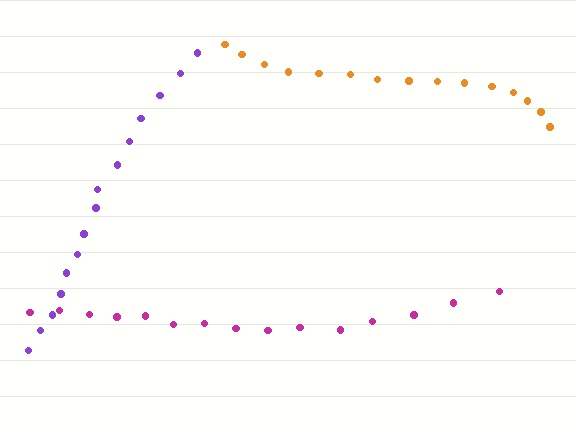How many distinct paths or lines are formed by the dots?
There are 3 distinct paths.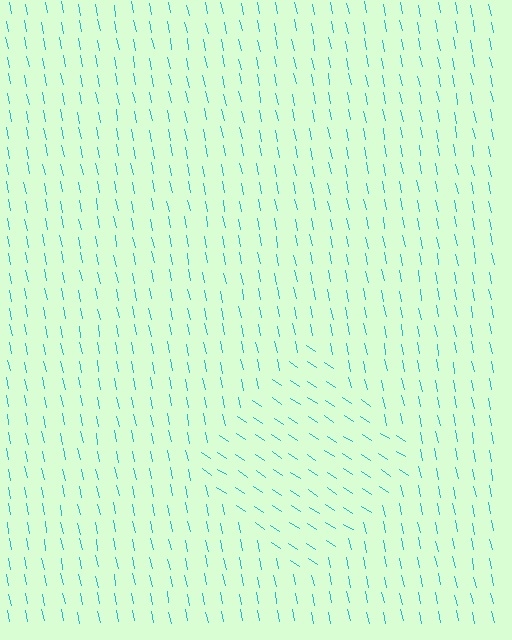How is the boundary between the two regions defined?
The boundary is defined purely by a change in line orientation (approximately 45 degrees difference). All lines are the same color and thickness.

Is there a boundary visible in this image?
Yes, there is a texture boundary formed by a change in line orientation.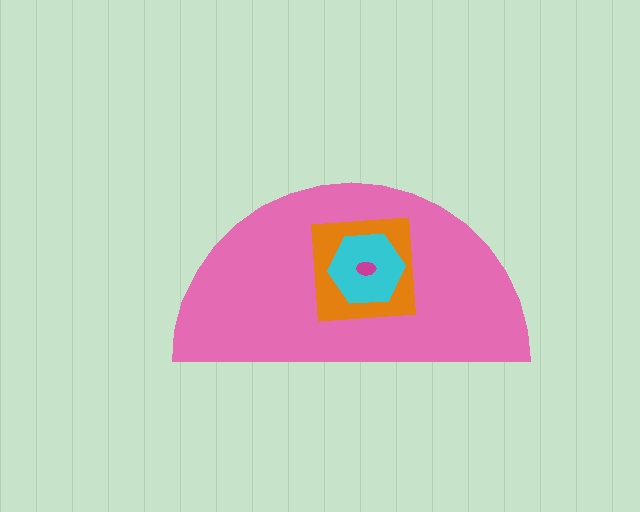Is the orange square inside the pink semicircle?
Yes.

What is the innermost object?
The magenta ellipse.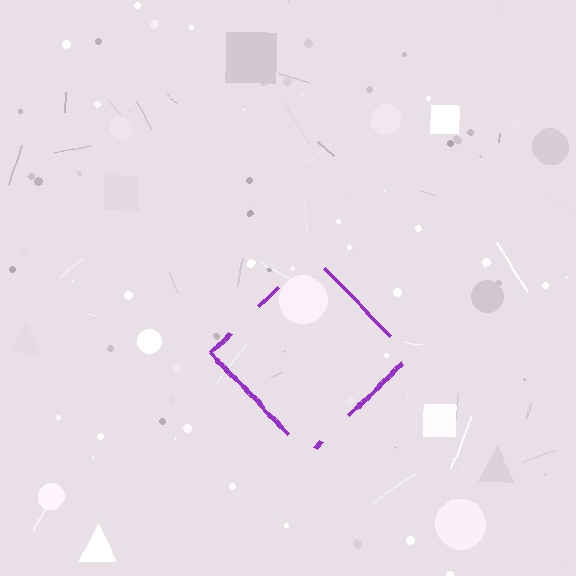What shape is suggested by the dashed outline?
The dashed outline suggests a diamond.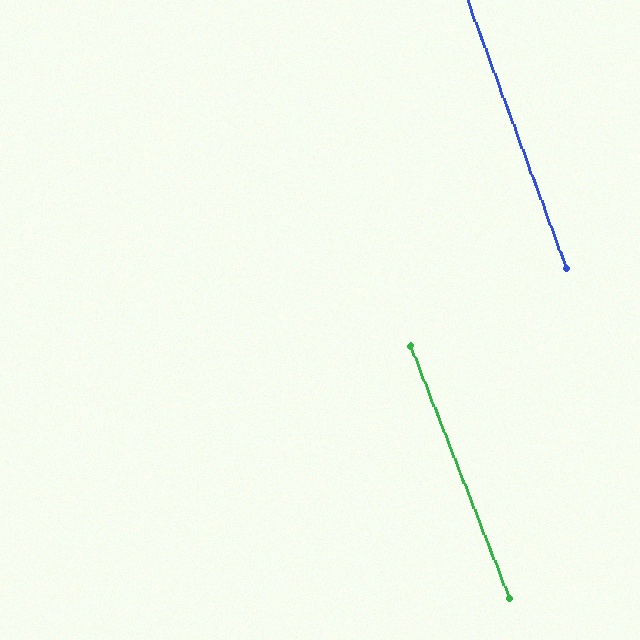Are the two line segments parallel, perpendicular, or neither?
Parallel — their directions differ by only 1.3°.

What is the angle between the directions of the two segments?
Approximately 1 degree.